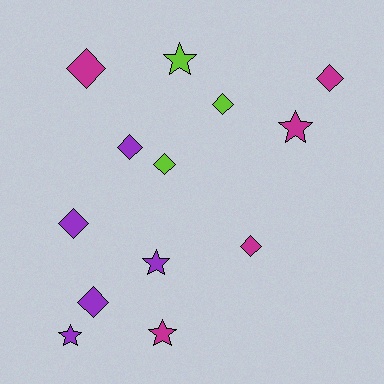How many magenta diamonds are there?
There are 3 magenta diamonds.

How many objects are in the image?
There are 13 objects.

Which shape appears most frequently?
Diamond, with 8 objects.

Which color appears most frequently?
Magenta, with 5 objects.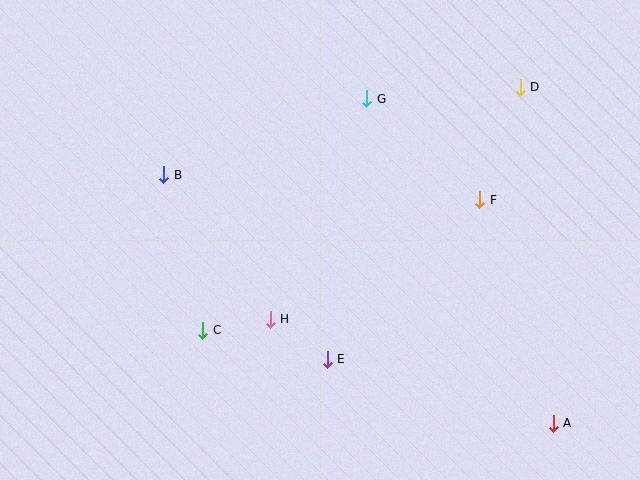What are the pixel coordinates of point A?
Point A is at (553, 423).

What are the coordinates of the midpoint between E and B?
The midpoint between E and B is at (246, 267).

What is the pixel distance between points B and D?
The distance between B and D is 367 pixels.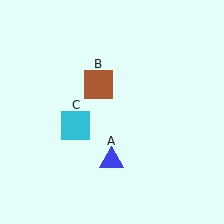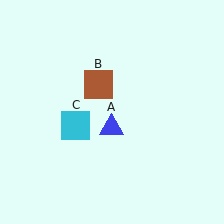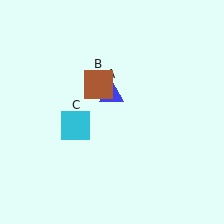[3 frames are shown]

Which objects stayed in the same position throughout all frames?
Brown square (object B) and cyan square (object C) remained stationary.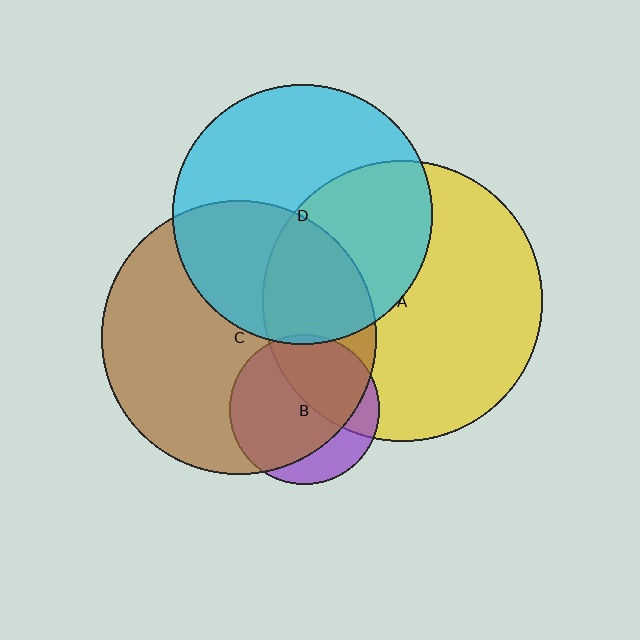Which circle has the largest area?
Circle A (yellow).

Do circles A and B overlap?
Yes.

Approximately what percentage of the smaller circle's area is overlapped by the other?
Approximately 40%.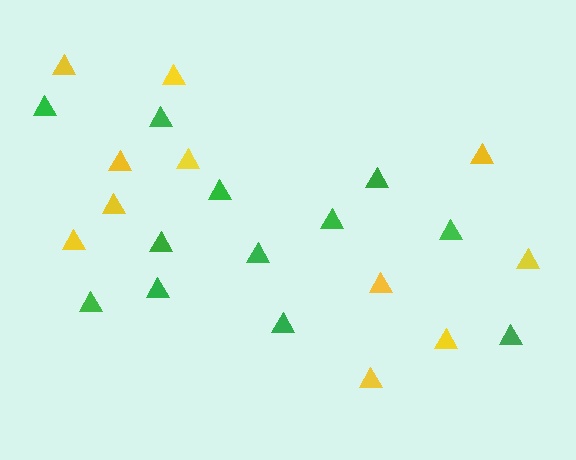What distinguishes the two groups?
There are 2 groups: one group of green triangles (12) and one group of yellow triangles (11).